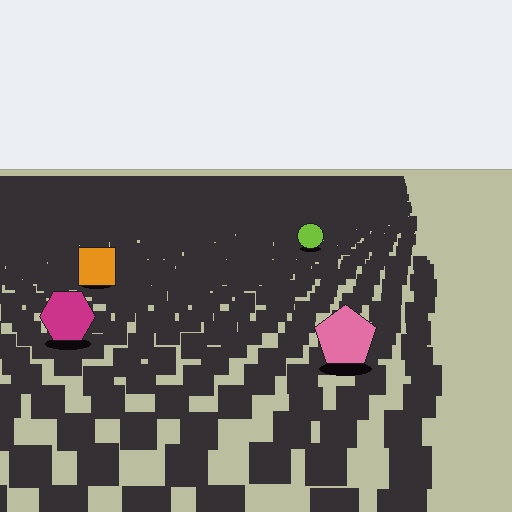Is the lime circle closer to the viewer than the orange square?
No. The orange square is closer — you can tell from the texture gradient: the ground texture is coarser near it.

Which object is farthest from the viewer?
The lime circle is farthest from the viewer. It appears smaller and the ground texture around it is denser.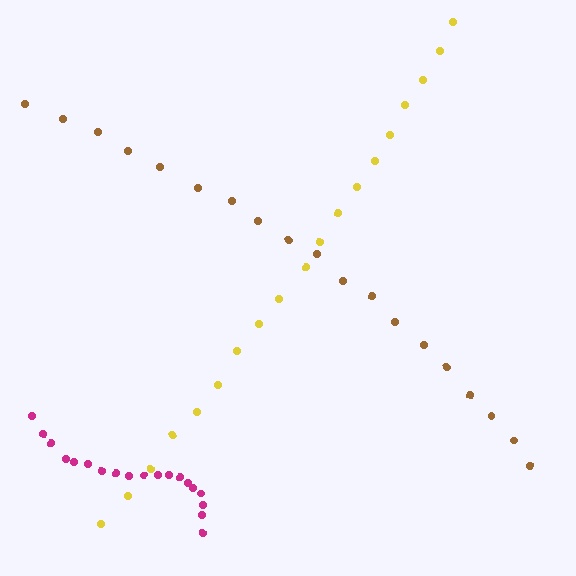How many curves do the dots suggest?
There are 3 distinct paths.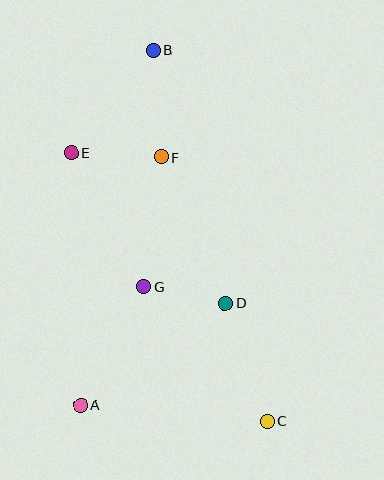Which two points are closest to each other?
Points D and G are closest to each other.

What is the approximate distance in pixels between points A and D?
The distance between A and D is approximately 177 pixels.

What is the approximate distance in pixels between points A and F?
The distance between A and F is approximately 261 pixels.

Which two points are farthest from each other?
Points B and C are farthest from each other.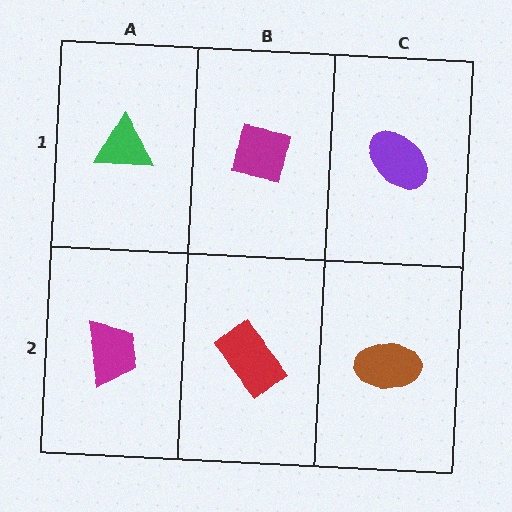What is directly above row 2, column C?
A purple ellipse.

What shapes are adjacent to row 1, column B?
A red rectangle (row 2, column B), a green triangle (row 1, column A), a purple ellipse (row 1, column C).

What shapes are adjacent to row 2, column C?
A purple ellipse (row 1, column C), a red rectangle (row 2, column B).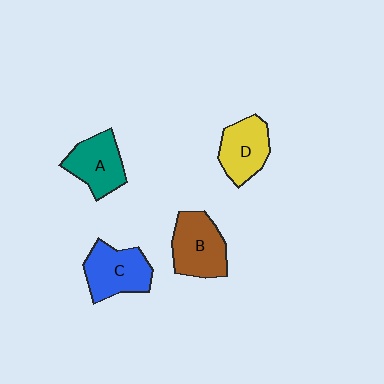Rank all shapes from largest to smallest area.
From largest to smallest: B (brown), C (blue), A (teal), D (yellow).